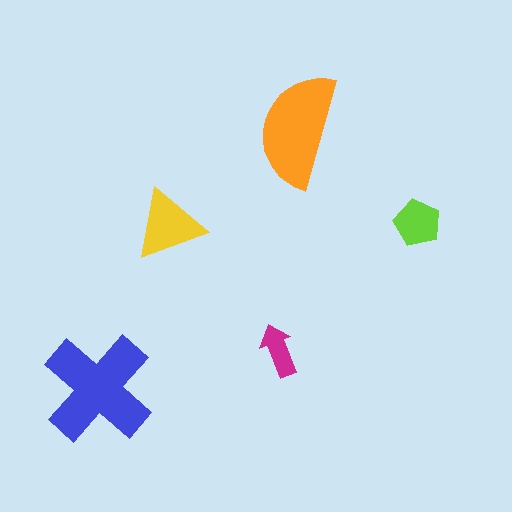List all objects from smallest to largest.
The magenta arrow, the lime pentagon, the yellow triangle, the orange semicircle, the blue cross.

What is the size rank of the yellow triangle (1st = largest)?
3rd.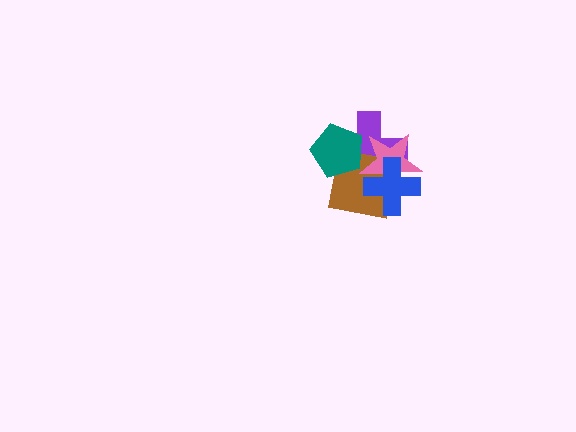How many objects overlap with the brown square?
4 objects overlap with the brown square.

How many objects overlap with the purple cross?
4 objects overlap with the purple cross.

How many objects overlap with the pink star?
4 objects overlap with the pink star.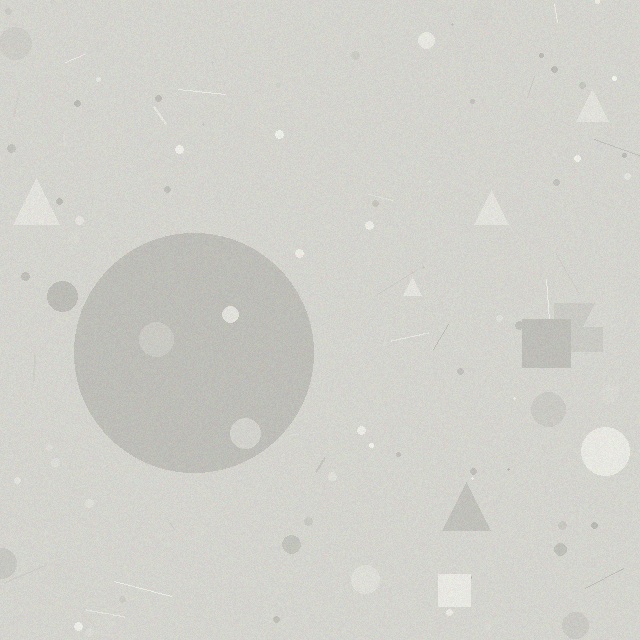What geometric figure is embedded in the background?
A circle is embedded in the background.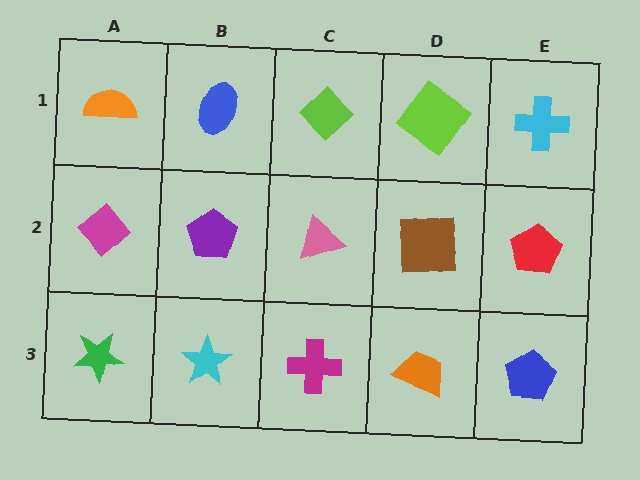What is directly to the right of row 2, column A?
A purple pentagon.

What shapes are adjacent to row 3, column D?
A brown square (row 2, column D), a magenta cross (row 3, column C), a blue pentagon (row 3, column E).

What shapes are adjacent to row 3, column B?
A purple pentagon (row 2, column B), a green star (row 3, column A), a magenta cross (row 3, column C).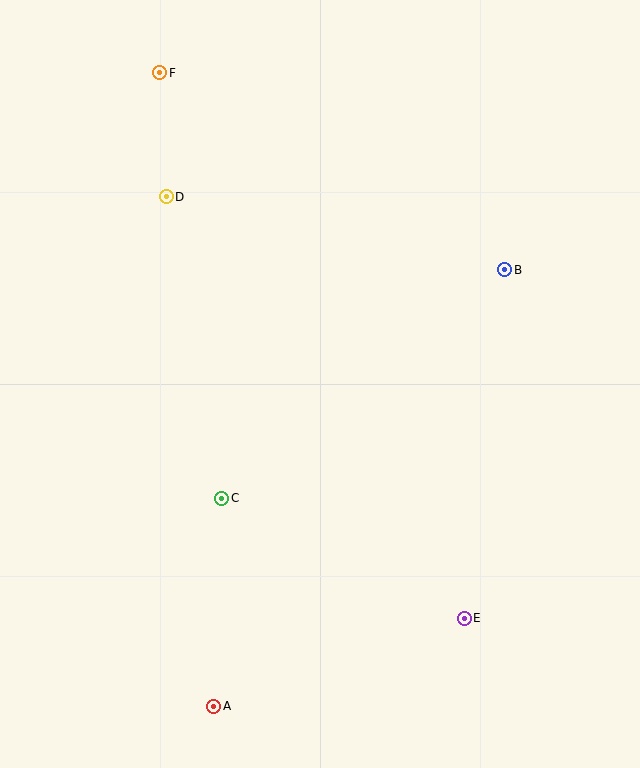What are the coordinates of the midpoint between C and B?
The midpoint between C and B is at (363, 384).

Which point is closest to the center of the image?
Point C at (222, 498) is closest to the center.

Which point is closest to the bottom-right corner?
Point E is closest to the bottom-right corner.